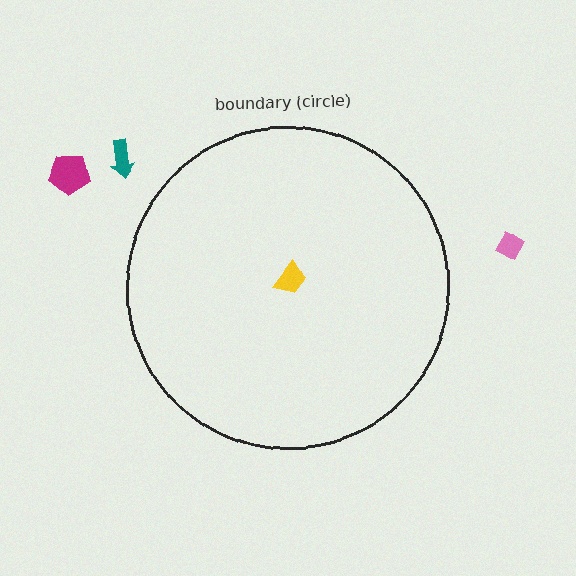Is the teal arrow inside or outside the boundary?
Outside.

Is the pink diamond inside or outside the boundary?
Outside.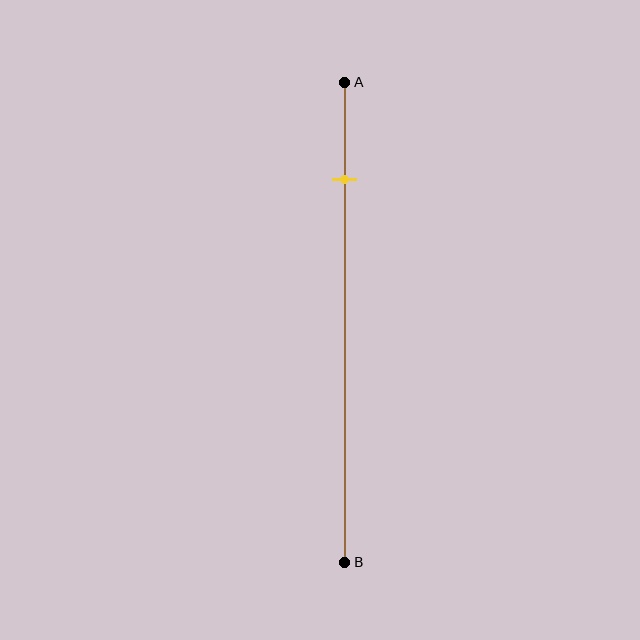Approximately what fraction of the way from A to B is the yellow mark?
The yellow mark is approximately 20% of the way from A to B.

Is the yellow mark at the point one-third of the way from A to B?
No, the mark is at about 20% from A, not at the 33% one-third point.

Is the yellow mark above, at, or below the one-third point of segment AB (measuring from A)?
The yellow mark is above the one-third point of segment AB.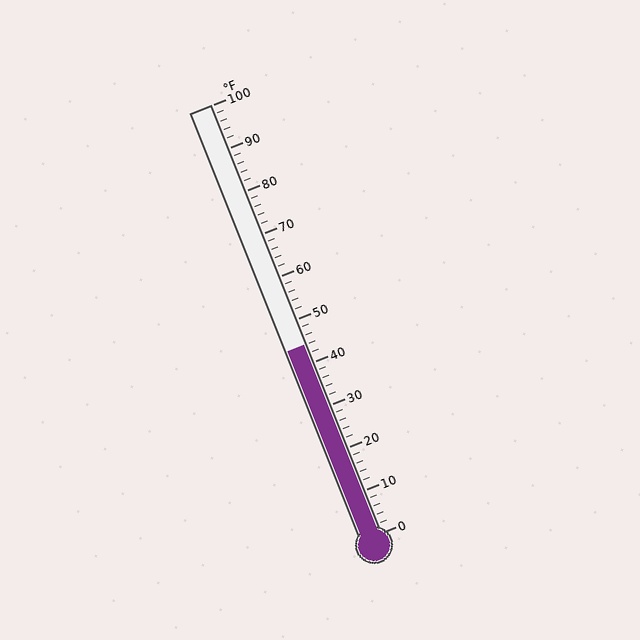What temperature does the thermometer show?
The thermometer shows approximately 44°F.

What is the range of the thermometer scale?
The thermometer scale ranges from 0°F to 100°F.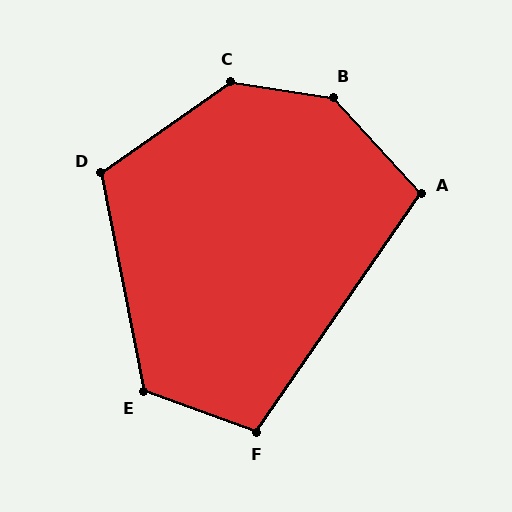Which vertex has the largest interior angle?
B, at approximately 141 degrees.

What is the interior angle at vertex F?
Approximately 105 degrees (obtuse).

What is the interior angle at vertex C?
Approximately 136 degrees (obtuse).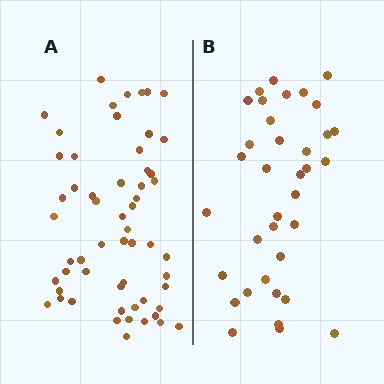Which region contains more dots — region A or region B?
Region A (the left region) has more dots.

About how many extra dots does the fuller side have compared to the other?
Region A has approximately 20 more dots than region B.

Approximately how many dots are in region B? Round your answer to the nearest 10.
About 40 dots. (The exact count is 36, which rounds to 40.)